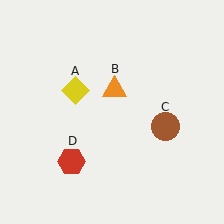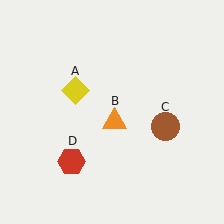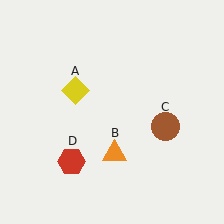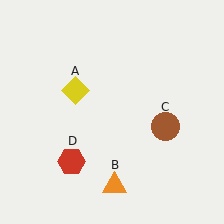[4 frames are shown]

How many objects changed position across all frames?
1 object changed position: orange triangle (object B).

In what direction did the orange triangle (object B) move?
The orange triangle (object B) moved down.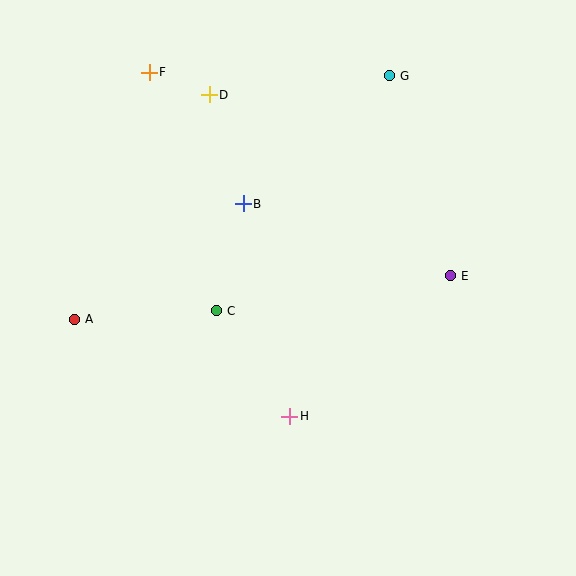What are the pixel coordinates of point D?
Point D is at (209, 95).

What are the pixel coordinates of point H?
Point H is at (290, 416).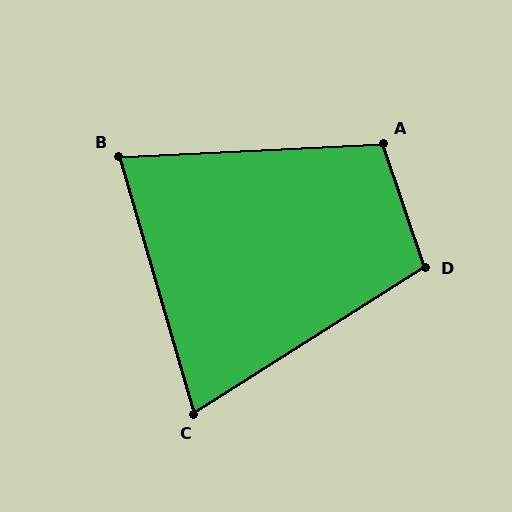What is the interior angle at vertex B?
Approximately 76 degrees (acute).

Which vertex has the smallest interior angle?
C, at approximately 74 degrees.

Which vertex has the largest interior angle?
A, at approximately 106 degrees.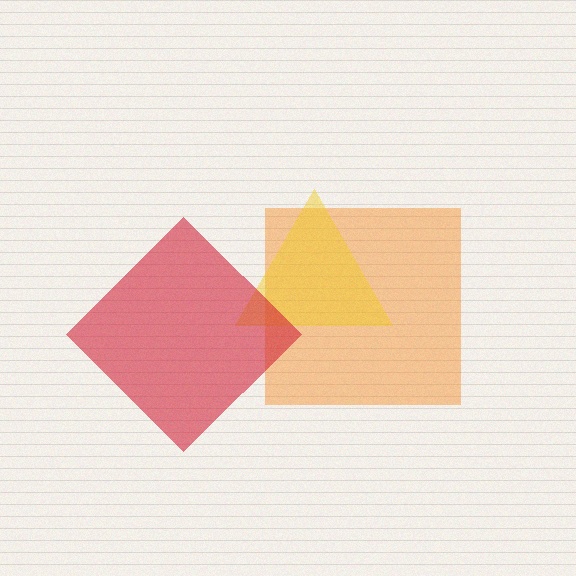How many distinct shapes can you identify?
There are 3 distinct shapes: an orange square, a yellow triangle, a red diamond.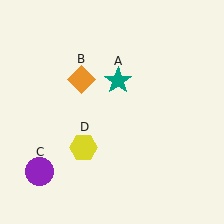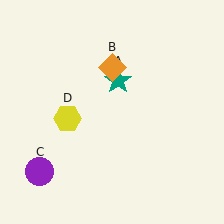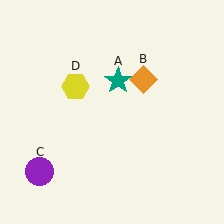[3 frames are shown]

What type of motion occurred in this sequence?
The orange diamond (object B), yellow hexagon (object D) rotated clockwise around the center of the scene.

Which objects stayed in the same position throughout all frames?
Teal star (object A) and purple circle (object C) remained stationary.